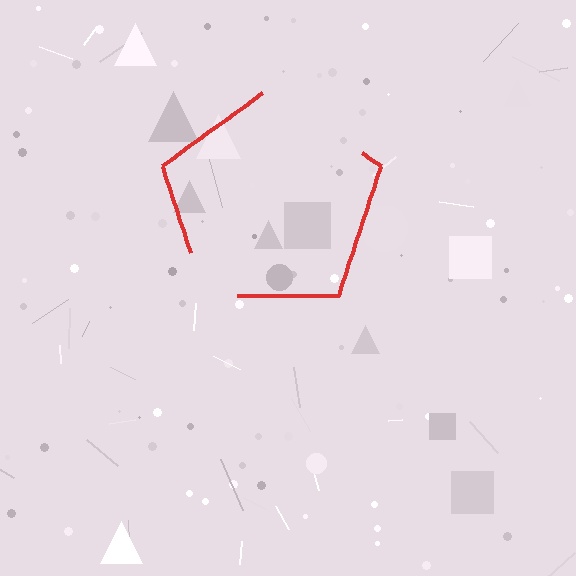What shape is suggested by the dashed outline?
The dashed outline suggests a pentagon.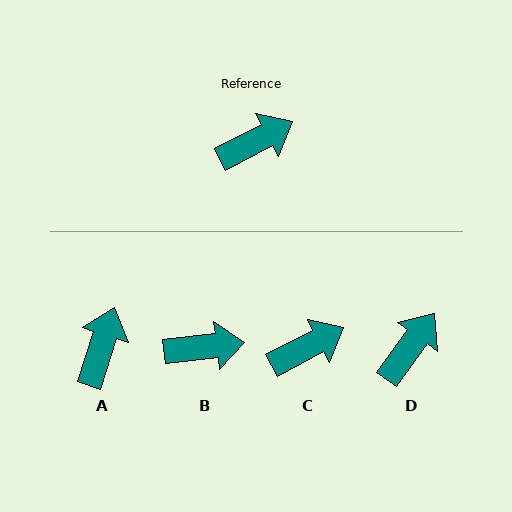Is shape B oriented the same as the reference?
No, it is off by about 21 degrees.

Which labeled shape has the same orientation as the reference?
C.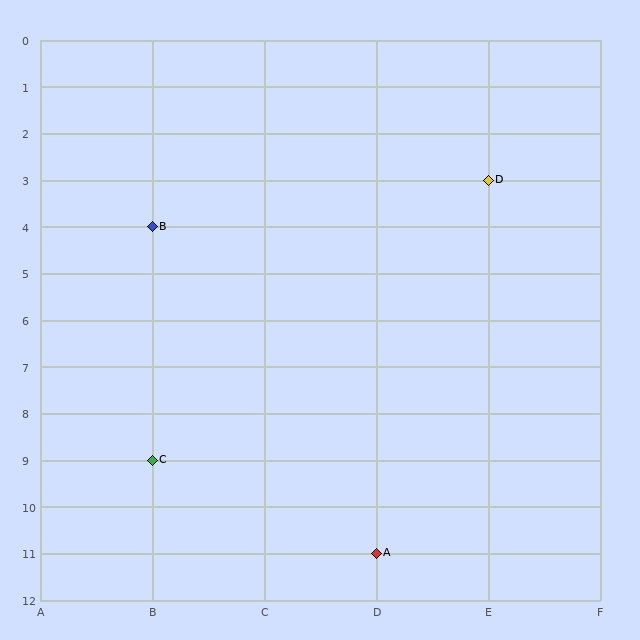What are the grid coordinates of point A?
Point A is at grid coordinates (D, 11).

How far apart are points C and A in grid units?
Points C and A are 2 columns and 2 rows apart (about 2.8 grid units diagonally).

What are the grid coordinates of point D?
Point D is at grid coordinates (E, 3).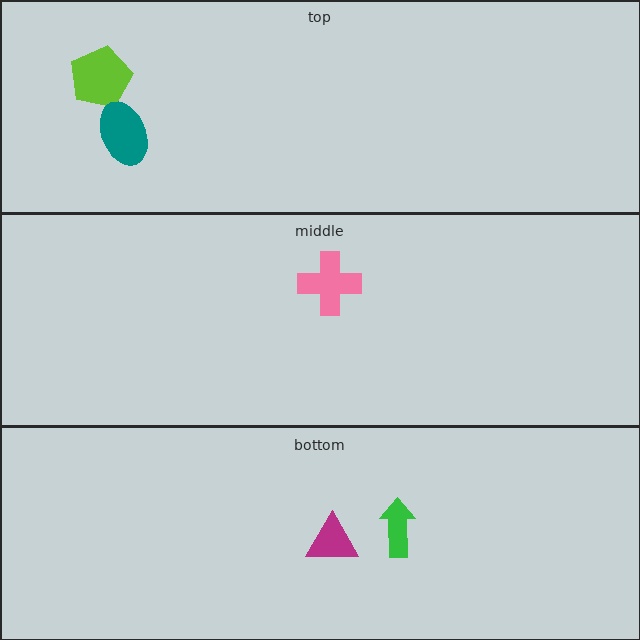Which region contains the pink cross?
The middle region.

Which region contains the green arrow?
The bottom region.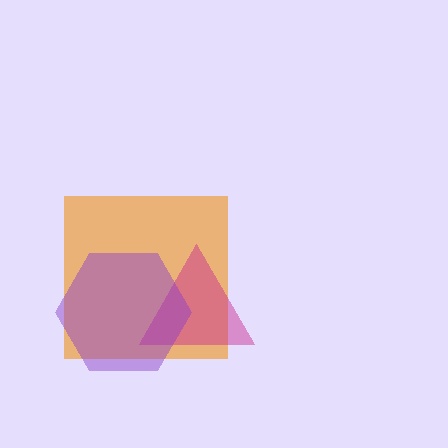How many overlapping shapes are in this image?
There are 3 overlapping shapes in the image.